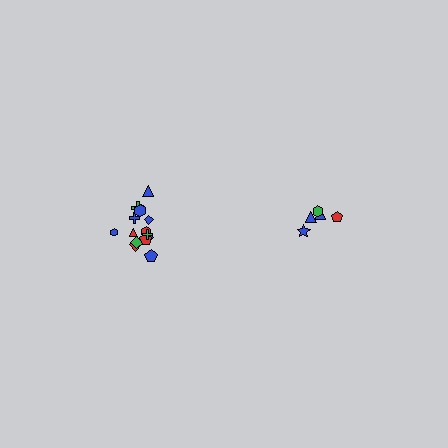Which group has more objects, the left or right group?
The left group.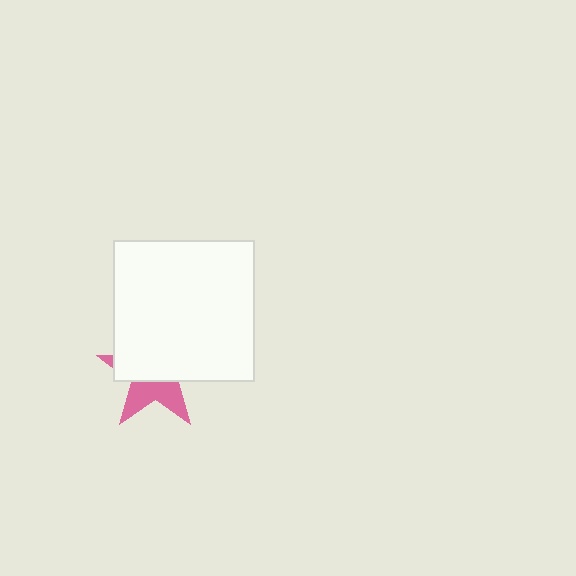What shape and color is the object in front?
The object in front is a white square.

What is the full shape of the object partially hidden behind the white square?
The partially hidden object is a pink star.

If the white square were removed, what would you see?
You would see the complete pink star.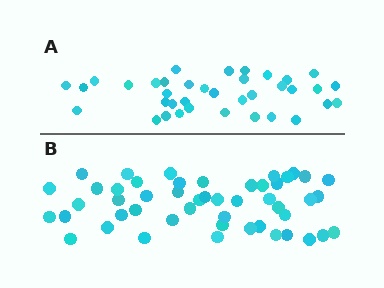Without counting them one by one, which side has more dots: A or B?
Region B (the bottom region) has more dots.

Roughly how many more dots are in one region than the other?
Region B has roughly 12 or so more dots than region A.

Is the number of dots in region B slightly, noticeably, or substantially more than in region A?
Region B has noticeably more, but not dramatically so. The ratio is roughly 1.3 to 1.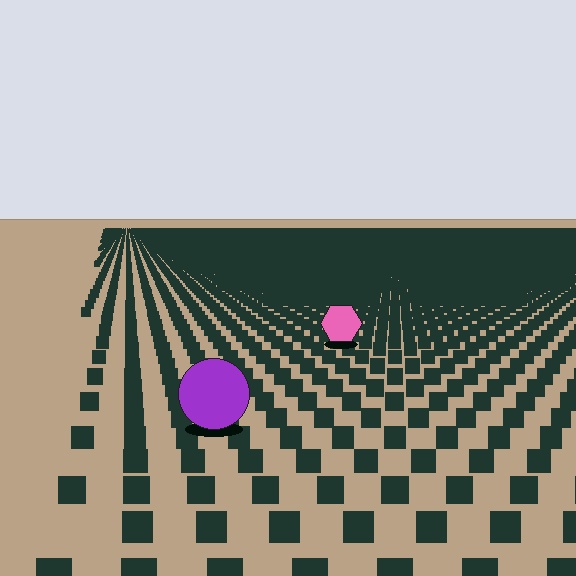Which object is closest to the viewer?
The purple circle is closest. The texture marks near it are larger and more spread out.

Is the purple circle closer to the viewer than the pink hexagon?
Yes. The purple circle is closer — you can tell from the texture gradient: the ground texture is coarser near it.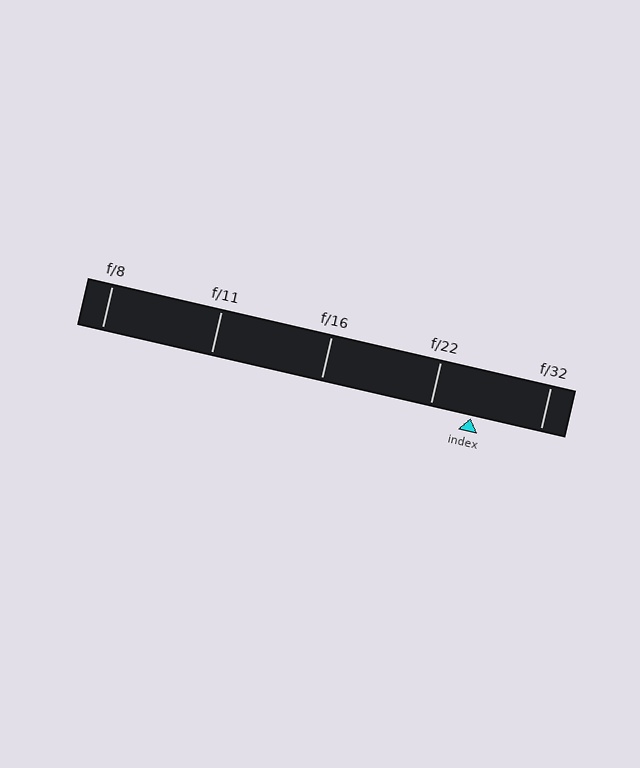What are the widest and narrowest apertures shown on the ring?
The widest aperture shown is f/8 and the narrowest is f/32.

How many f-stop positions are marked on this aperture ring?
There are 5 f-stop positions marked.